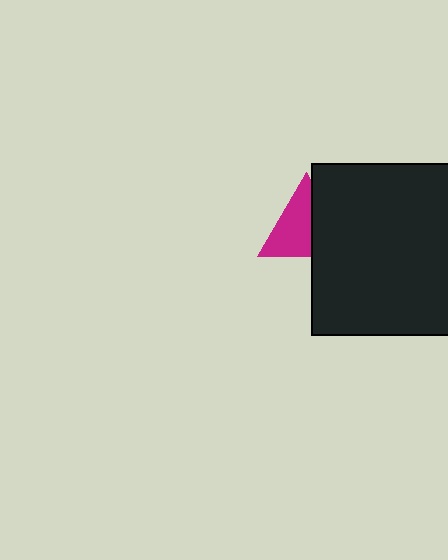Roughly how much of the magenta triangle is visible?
About half of it is visible (roughly 59%).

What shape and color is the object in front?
The object in front is a black square.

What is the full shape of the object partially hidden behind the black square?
The partially hidden object is a magenta triangle.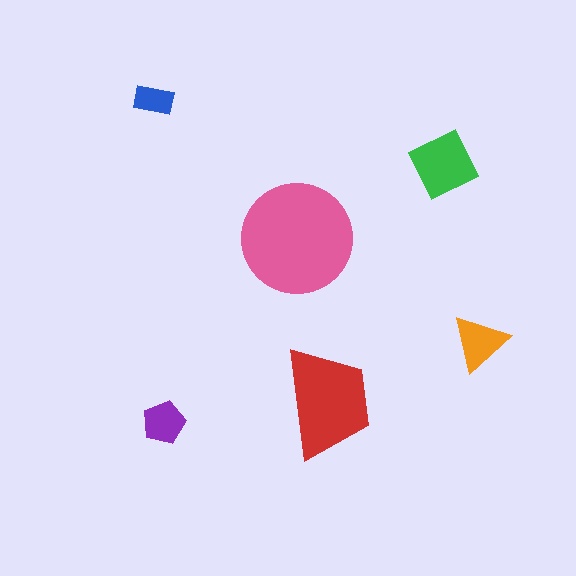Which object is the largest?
The pink circle.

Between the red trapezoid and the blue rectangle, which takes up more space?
The red trapezoid.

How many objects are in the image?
There are 6 objects in the image.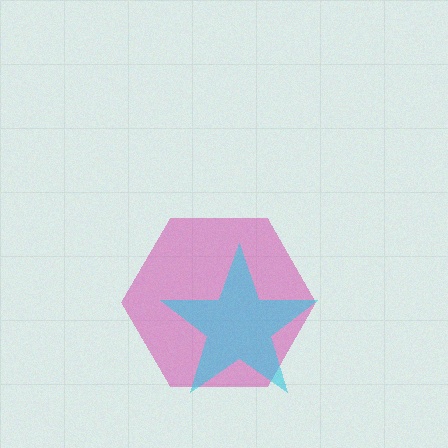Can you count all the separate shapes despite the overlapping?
Yes, there are 2 separate shapes.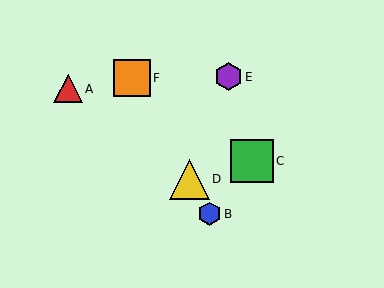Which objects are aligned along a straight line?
Objects B, D, F are aligned along a straight line.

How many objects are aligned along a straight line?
3 objects (B, D, F) are aligned along a straight line.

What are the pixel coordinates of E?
Object E is at (228, 77).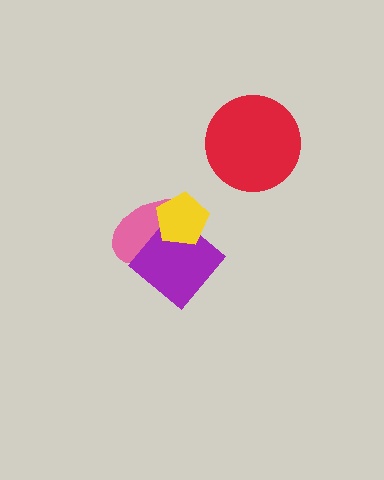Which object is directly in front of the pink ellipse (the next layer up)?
The purple diamond is directly in front of the pink ellipse.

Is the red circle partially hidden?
No, no other shape covers it.